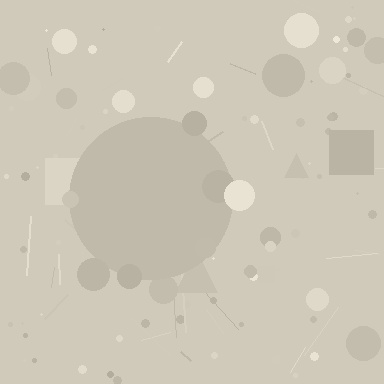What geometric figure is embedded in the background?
A circle is embedded in the background.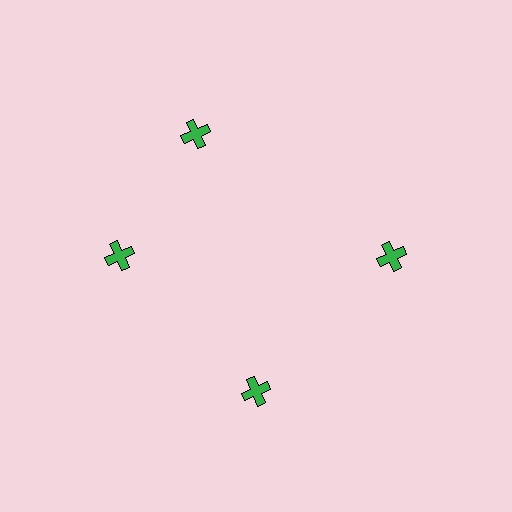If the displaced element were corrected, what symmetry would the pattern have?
It would have 4-fold rotational symmetry — the pattern would map onto itself every 90 degrees.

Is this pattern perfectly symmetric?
No. The 4 green crosses are arranged in a ring, but one element near the 12 o'clock position is rotated out of alignment along the ring, breaking the 4-fold rotational symmetry.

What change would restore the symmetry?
The symmetry would be restored by rotating it back into even spacing with its neighbors so that all 4 crosses sit at equal angles and equal distance from the center.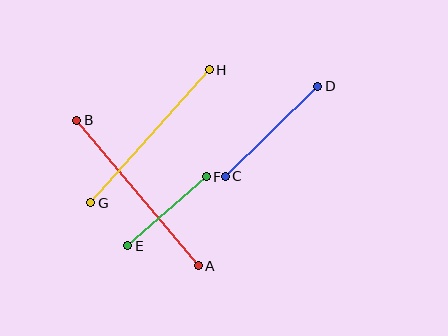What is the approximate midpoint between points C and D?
The midpoint is at approximately (272, 131) pixels.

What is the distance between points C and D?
The distance is approximately 129 pixels.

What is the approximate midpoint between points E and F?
The midpoint is at approximately (167, 211) pixels.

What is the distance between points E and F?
The distance is approximately 105 pixels.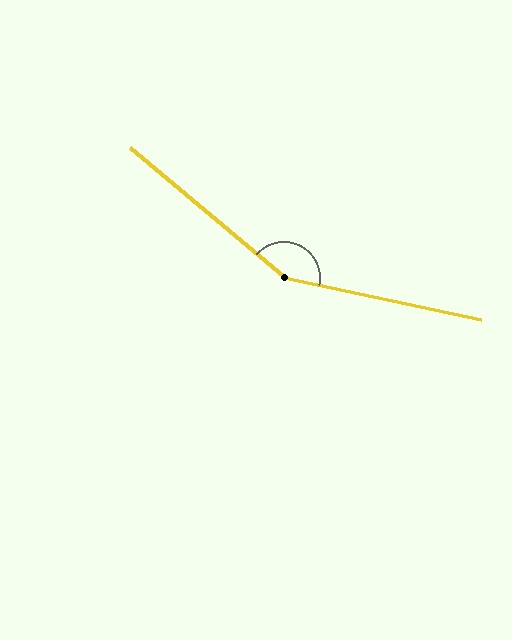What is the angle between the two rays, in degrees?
Approximately 152 degrees.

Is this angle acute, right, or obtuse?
It is obtuse.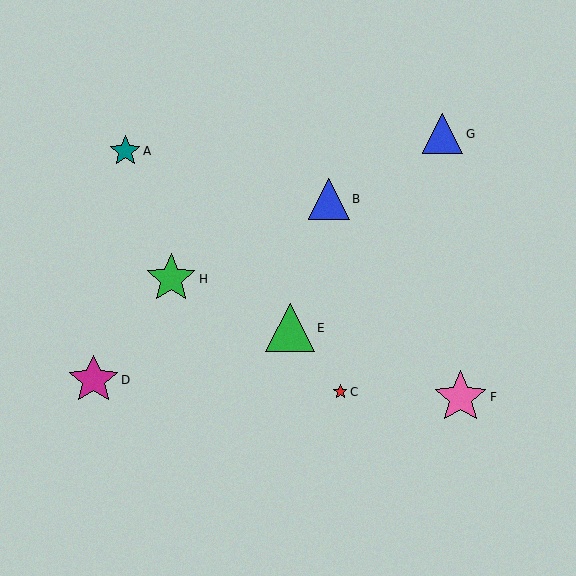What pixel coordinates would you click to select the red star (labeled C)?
Click at (340, 392) to select the red star C.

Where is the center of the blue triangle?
The center of the blue triangle is at (329, 199).